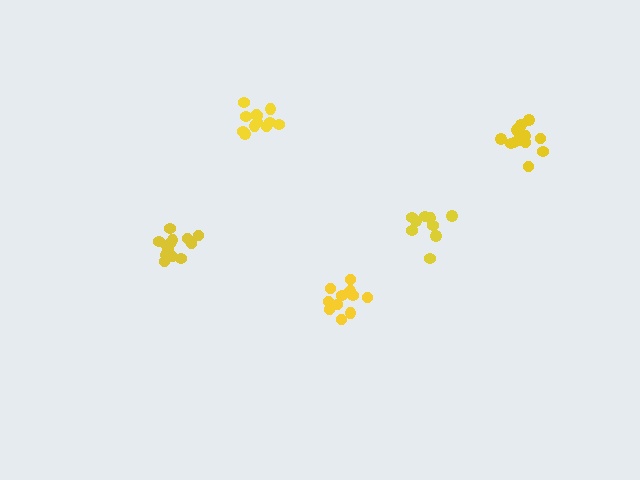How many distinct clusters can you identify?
There are 5 distinct clusters.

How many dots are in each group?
Group 1: 13 dots, Group 2: 12 dots, Group 3: 9 dots, Group 4: 12 dots, Group 5: 13 dots (59 total).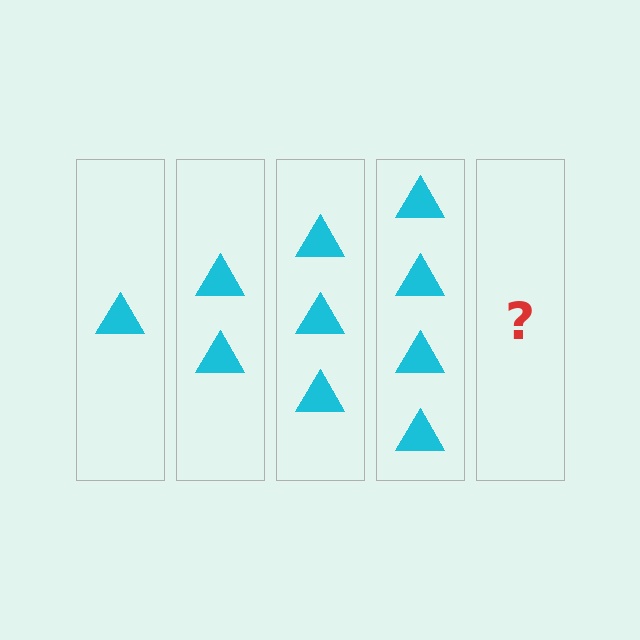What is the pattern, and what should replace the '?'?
The pattern is that each step adds one more triangle. The '?' should be 5 triangles.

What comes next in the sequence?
The next element should be 5 triangles.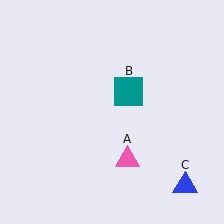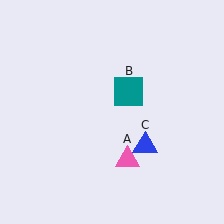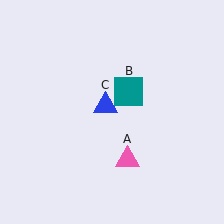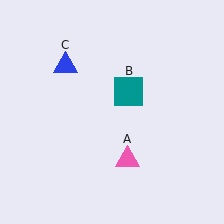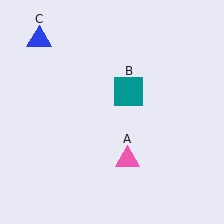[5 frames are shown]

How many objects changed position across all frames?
1 object changed position: blue triangle (object C).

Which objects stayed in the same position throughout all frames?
Pink triangle (object A) and teal square (object B) remained stationary.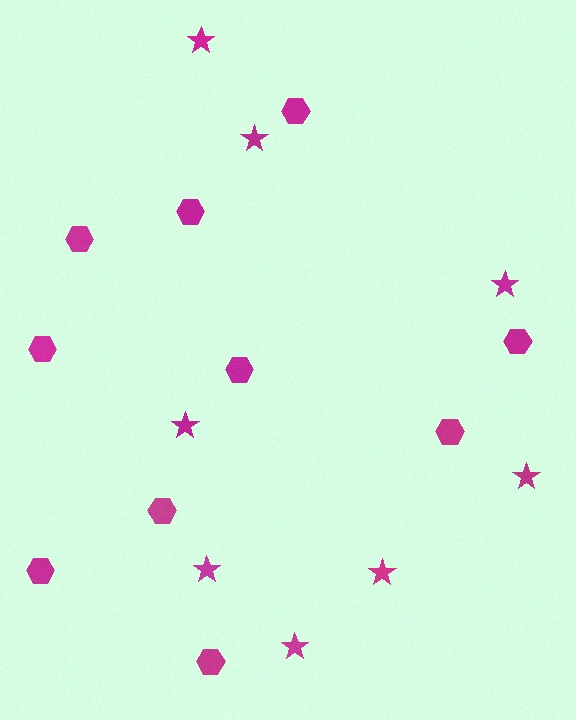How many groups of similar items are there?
There are 2 groups: one group of stars (8) and one group of hexagons (10).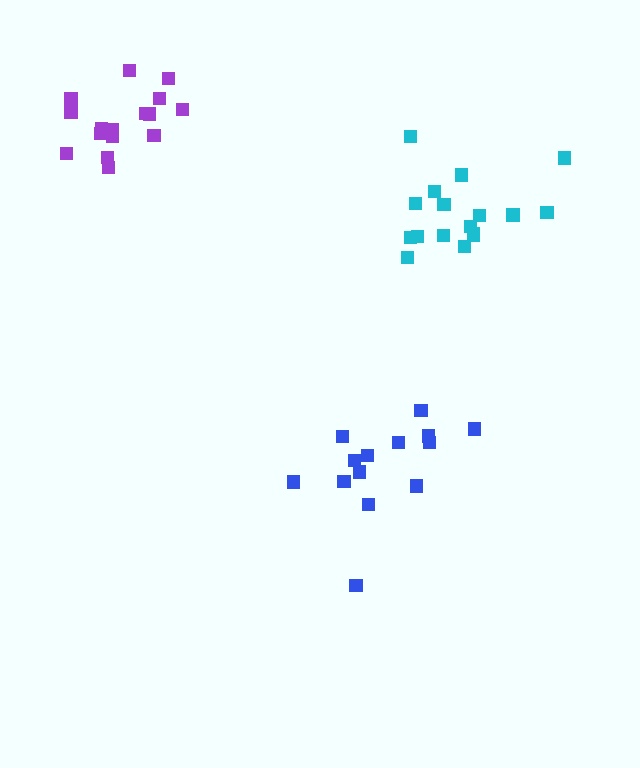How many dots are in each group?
Group 1: 16 dots, Group 2: 17 dots, Group 3: 14 dots (47 total).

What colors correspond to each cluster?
The clusters are colored: purple, cyan, blue.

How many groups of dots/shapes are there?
There are 3 groups.